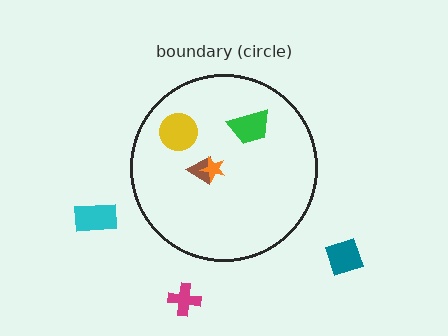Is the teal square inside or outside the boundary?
Outside.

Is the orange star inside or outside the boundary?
Inside.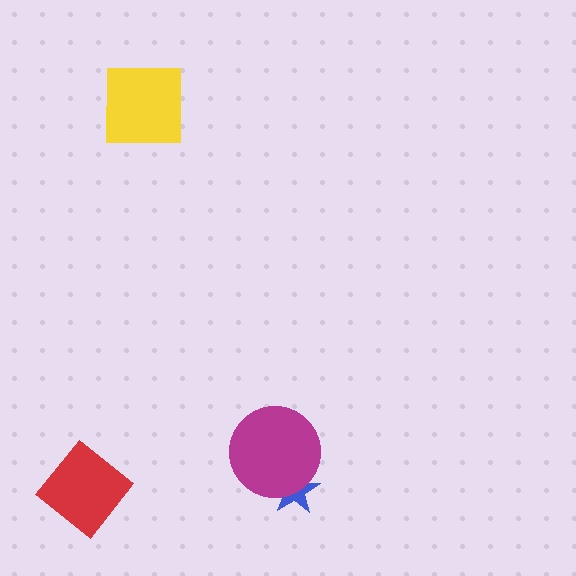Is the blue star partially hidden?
Yes, it is partially covered by another shape.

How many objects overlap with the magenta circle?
1 object overlaps with the magenta circle.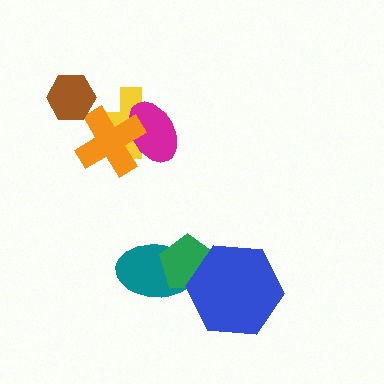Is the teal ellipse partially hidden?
Yes, it is partially covered by another shape.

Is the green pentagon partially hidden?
Yes, it is partially covered by another shape.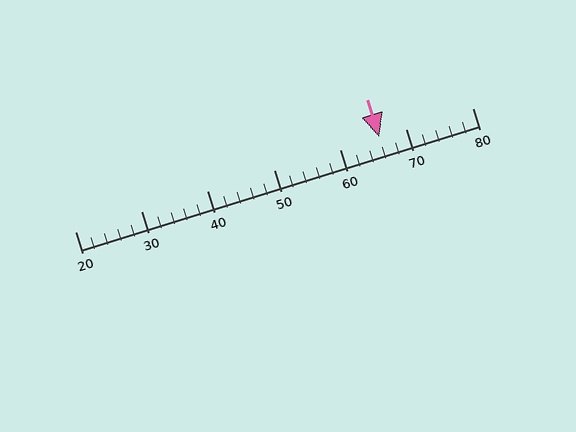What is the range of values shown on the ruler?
The ruler shows values from 20 to 80.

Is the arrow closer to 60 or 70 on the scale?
The arrow is closer to 70.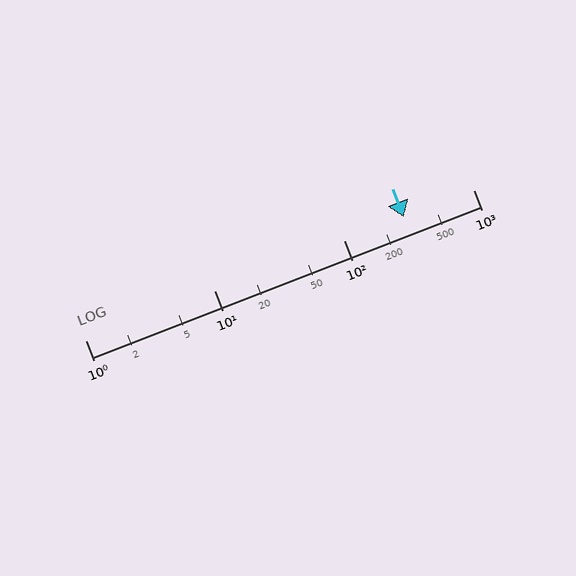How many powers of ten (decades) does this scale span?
The scale spans 3 decades, from 1 to 1000.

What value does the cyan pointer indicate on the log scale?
The pointer indicates approximately 290.